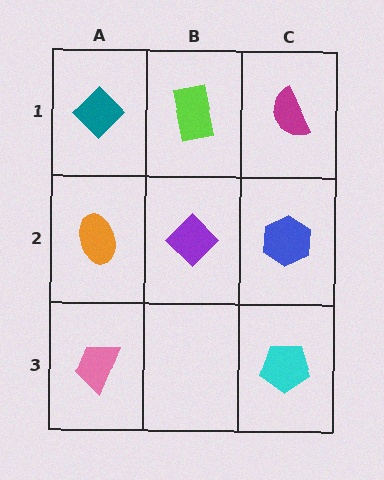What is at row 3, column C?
A cyan pentagon.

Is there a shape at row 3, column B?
No, that cell is empty.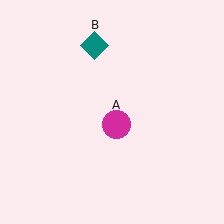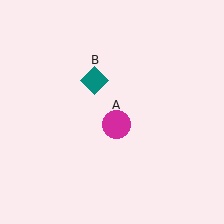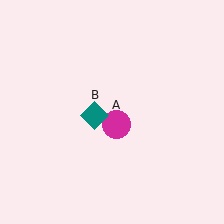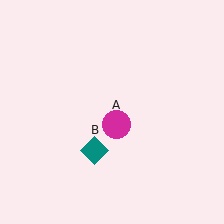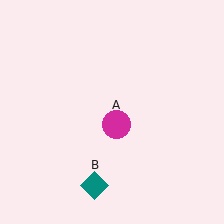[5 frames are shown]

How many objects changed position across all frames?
1 object changed position: teal diamond (object B).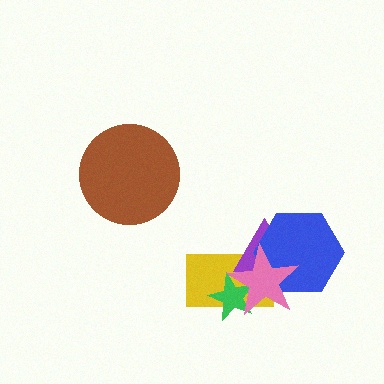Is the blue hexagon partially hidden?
Yes, it is partially covered by another shape.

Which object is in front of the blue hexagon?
The pink star is in front of the blue hexagon.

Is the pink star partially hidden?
No, no other shape covers it.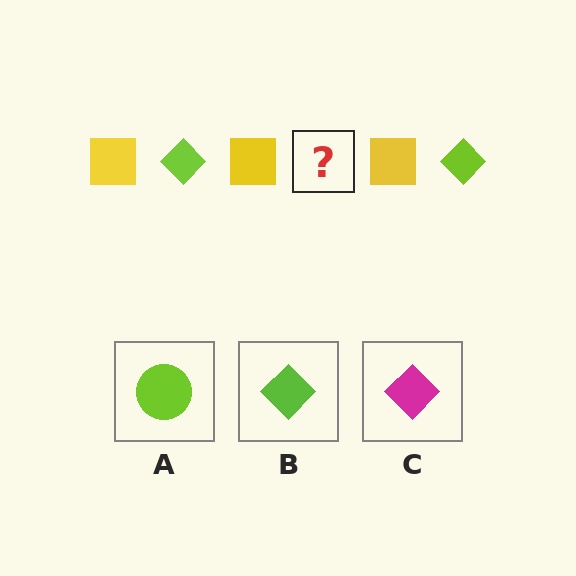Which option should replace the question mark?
Option B.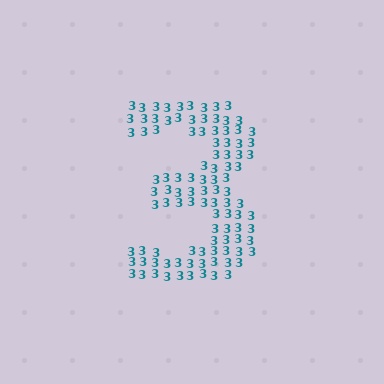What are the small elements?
The small elements are digit 3's.